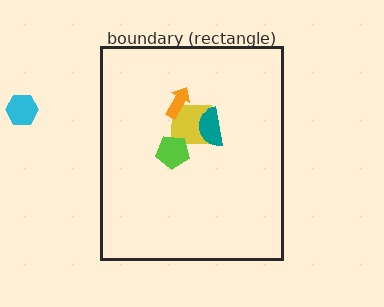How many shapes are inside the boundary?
4 inside, 1 outside.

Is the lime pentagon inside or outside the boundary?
Inside.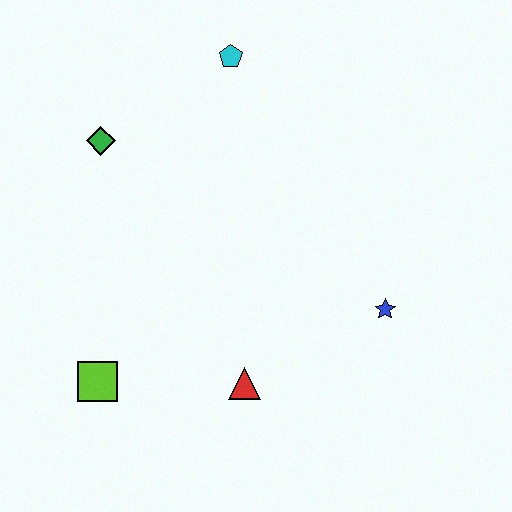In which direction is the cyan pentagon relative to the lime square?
The cyan pentagon is above the lime square.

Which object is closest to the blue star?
The red triangle is closest to the blue star.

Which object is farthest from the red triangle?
The cyan pentagon is farthest from the red triangle.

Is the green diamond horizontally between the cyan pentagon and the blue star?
No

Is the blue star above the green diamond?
No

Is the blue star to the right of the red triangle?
Yes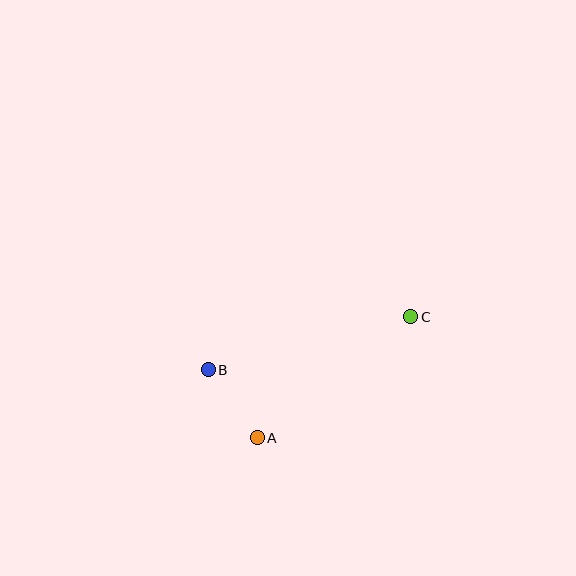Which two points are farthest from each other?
Points B and C are farthest from each other.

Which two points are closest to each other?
Points A and B are closest to each other.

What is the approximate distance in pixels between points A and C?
The distance between A and C is approximately 195 pixels.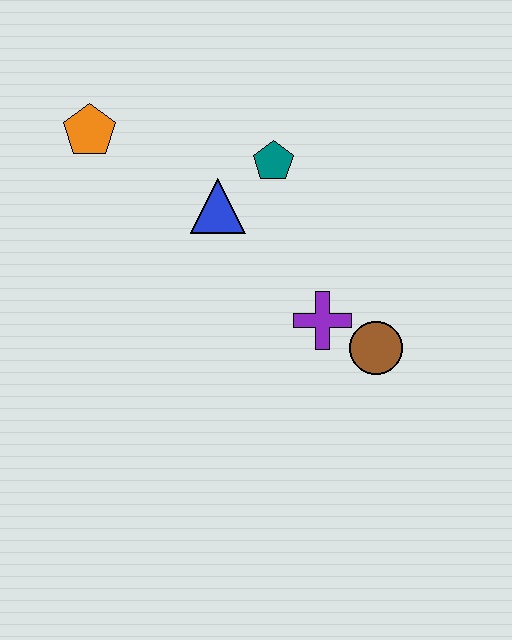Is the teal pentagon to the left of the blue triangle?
No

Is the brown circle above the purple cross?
No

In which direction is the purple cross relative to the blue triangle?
The purple cross is below the blue triangle.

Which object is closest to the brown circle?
The purple cross is closest to the brown circle.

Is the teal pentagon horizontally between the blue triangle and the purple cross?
Yes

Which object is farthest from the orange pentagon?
The brown circle is farthest from the orange pentagon.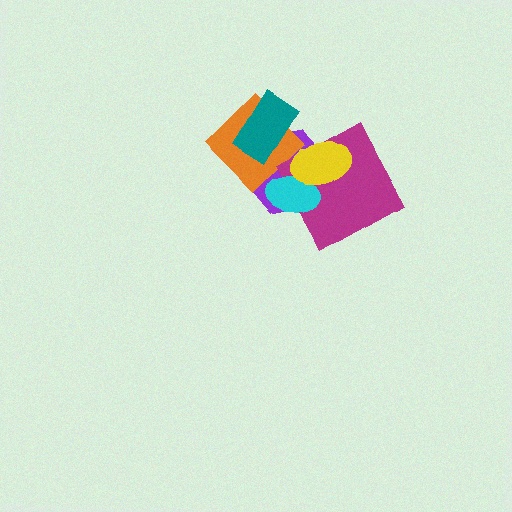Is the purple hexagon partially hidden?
Yes, it is partially covered by another shape.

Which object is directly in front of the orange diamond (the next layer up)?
The teal rectangle is directly in front of the orange diamond.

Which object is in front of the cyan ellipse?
The yellow ellipse is in front of the cyan ellipse.